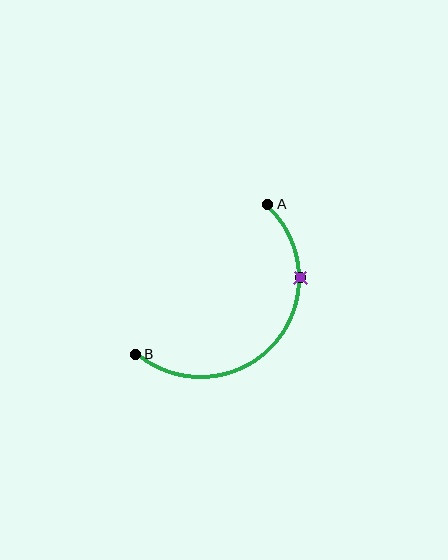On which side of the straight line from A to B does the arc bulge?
The arc bulges below and to the right of the straight line connecting A and B.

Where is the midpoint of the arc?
The arc midpoint is the point on the curve farthest from the straight line joining A and B. It sits below and to the right of that line.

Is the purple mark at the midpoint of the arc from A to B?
No. The purple mark lies on the arc but is closer to endpoint A. The arc midpoint would be at the point on the curve equidistant along the arc from both A and B.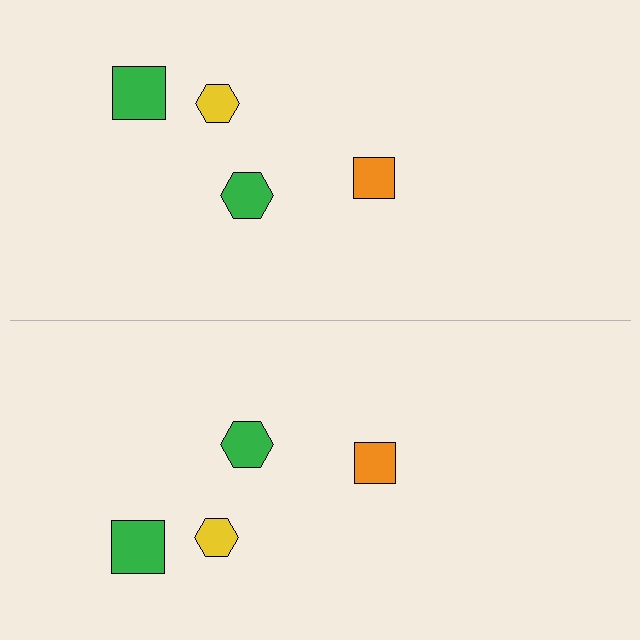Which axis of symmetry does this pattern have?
The pattern has a horizontal axis of symmetry running through the center of the image.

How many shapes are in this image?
There are 8 shapes in this image.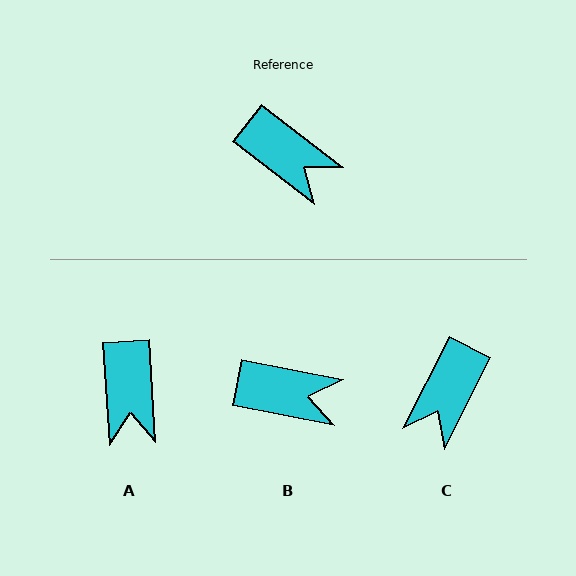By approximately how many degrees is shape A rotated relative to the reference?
Approximately 49 degrees clockwise.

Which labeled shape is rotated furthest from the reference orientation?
C, about 79 degrees away.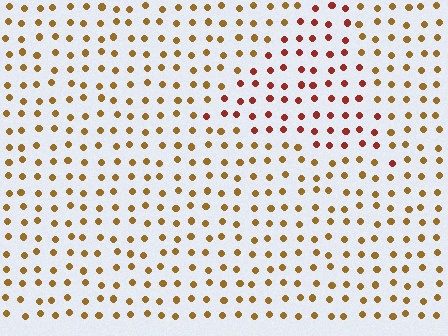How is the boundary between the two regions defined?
The boundary is defined purely by a slight shift in hue (about 35 degrees). Spacing, size, and orientation are identical on both sides.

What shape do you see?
I see a triangle.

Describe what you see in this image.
The image is filled with small brown elements in a uniform arrangement. A triangle-shaped region is visible where the elements are tinted to a slightly different hue, forming a subtle color boundary.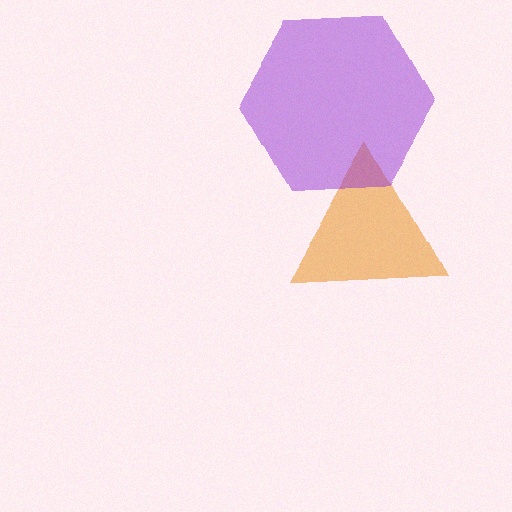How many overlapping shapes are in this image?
There are 2 overlapping shapes in the image.